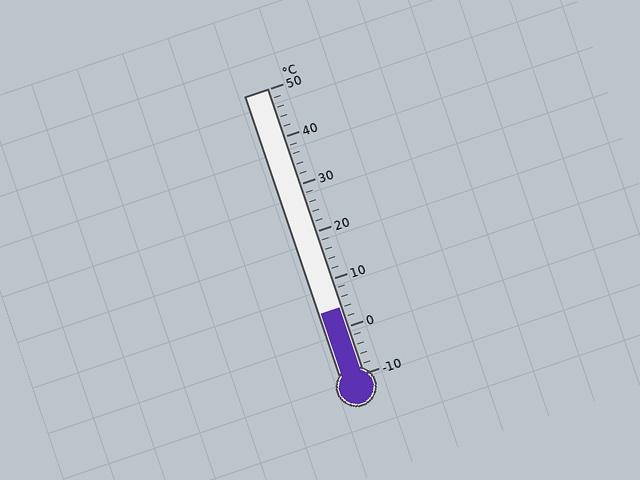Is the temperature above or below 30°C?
The temperature is below 30°C.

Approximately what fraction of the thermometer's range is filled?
The thermometer is filled to approximately 25% of its range.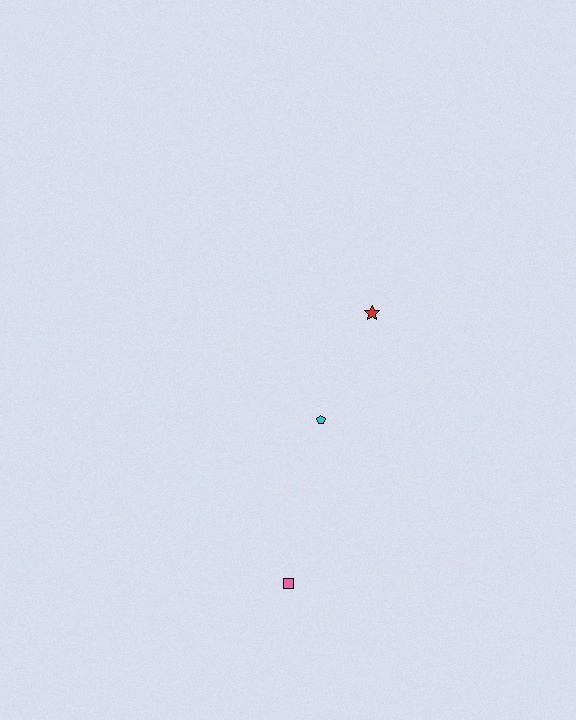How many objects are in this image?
There are 3 objects.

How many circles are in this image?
There are no circles.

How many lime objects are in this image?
There are no lime objects.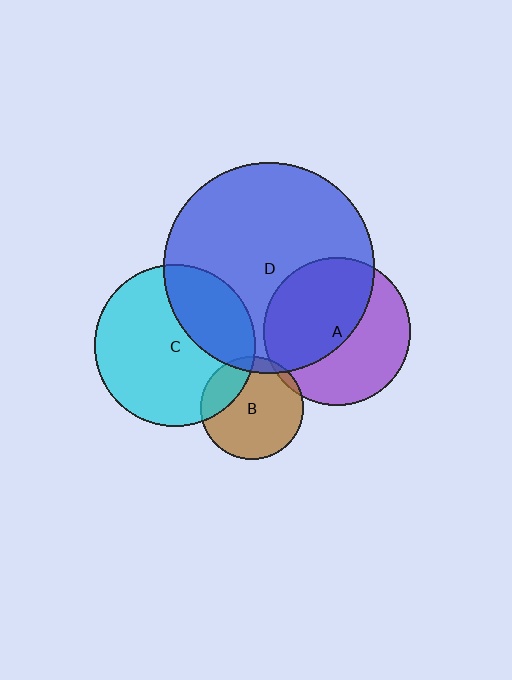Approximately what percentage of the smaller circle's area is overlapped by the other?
Approximately 30%.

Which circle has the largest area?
Circle D (blue).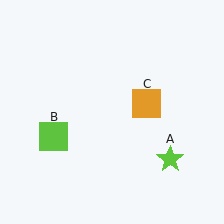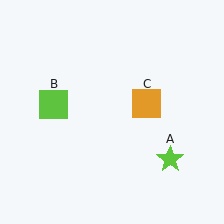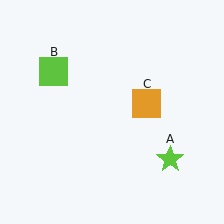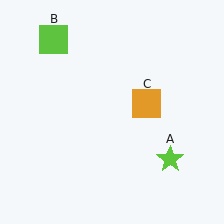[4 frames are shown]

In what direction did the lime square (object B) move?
The lime square (object B) moved up.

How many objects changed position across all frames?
1 object changed position: lime square (object B).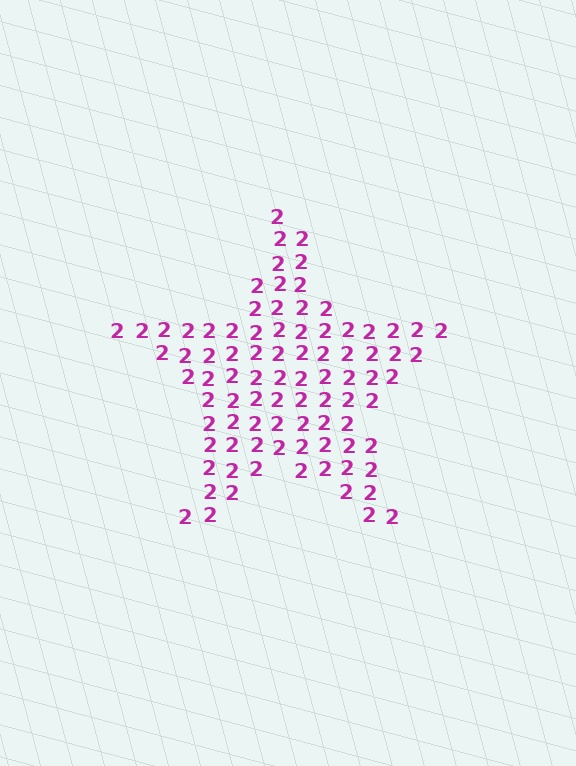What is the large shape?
The large shape is a star.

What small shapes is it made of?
It is made of small digit 2's.